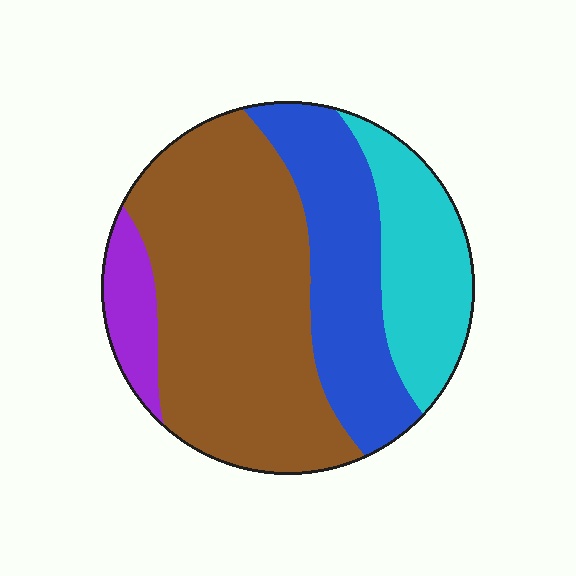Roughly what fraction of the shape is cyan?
Cyan takes up about one fifth (1/5) of the shape.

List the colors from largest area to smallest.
From largest to smallest: brown, blue, cyan, purple.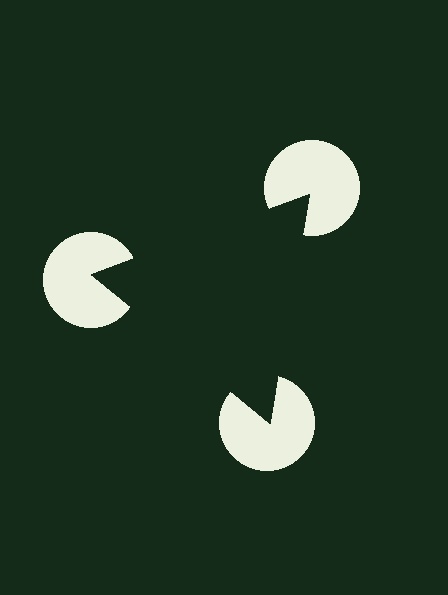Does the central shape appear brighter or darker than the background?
It typically appears slightly darker than the background, even though no actual brightness change is drawn.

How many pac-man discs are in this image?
There are 3 — one at each vertex of the illusory triangle.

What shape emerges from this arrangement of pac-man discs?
An illusory triangle — its edges are inferred from the aligned wedge cuts in the pac-man discs, not physically drawn.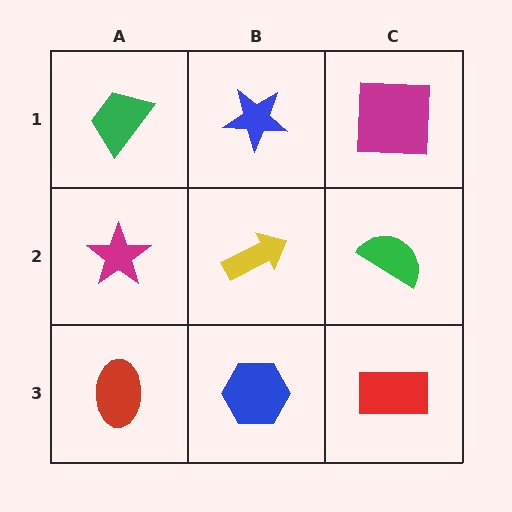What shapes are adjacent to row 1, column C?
A green semicircle (row 2, column C), a blue star (row 1, column B).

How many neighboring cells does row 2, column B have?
4.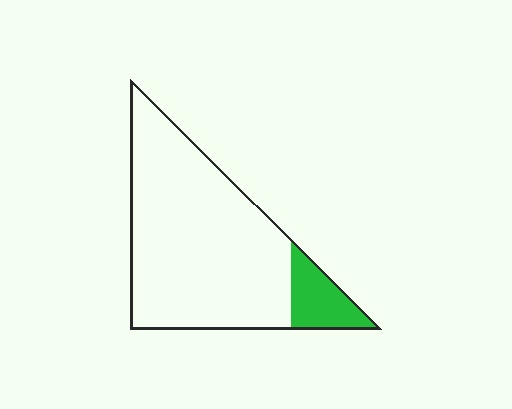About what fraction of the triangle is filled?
About one eighth (1/8).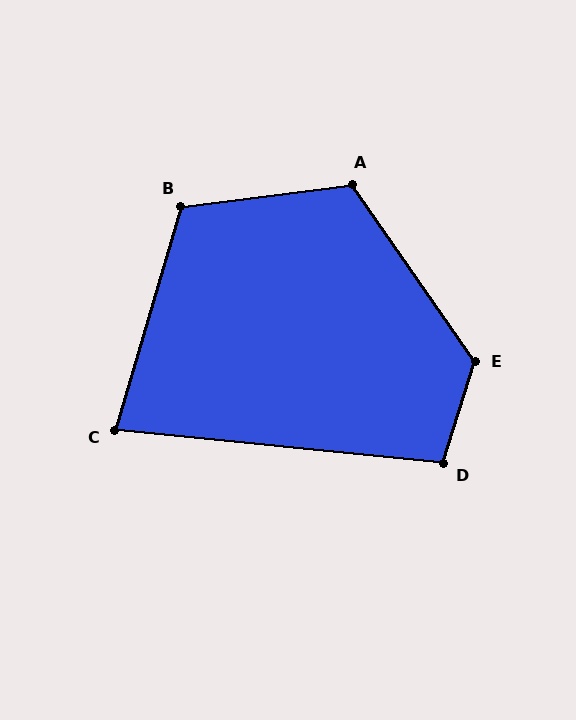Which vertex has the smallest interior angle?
C, at approximately 79 degrees.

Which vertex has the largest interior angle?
E, at approximately 128 degrees.